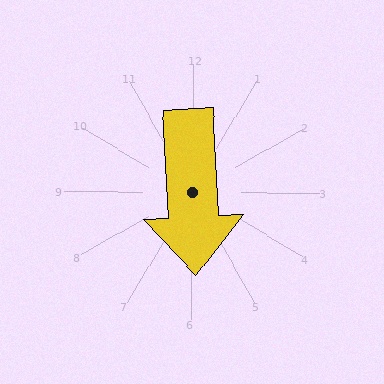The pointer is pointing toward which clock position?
Roughly 6 o'clock.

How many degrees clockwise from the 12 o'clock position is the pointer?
Approximately 177 degrees.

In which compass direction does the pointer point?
South.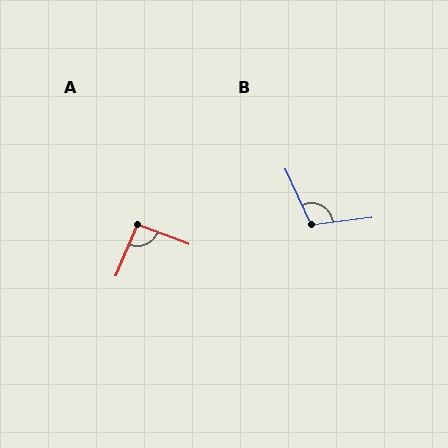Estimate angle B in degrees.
Approximately 107 degrees.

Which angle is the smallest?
A, at approximately 91 degrees.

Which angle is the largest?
B, at approximately 107 degrees.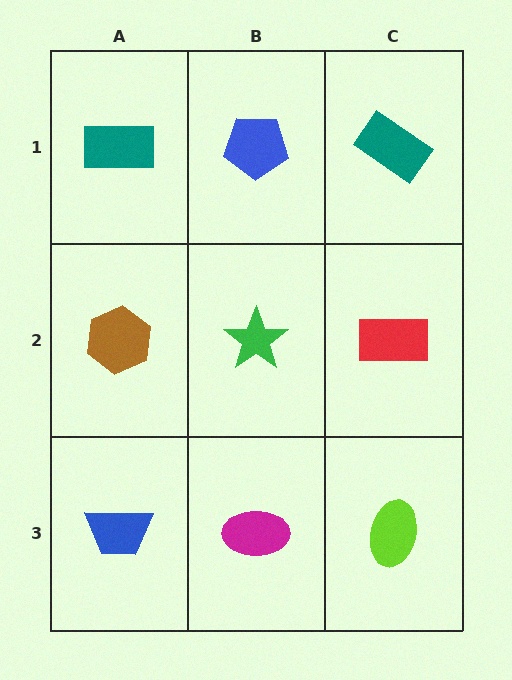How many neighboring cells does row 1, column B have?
3.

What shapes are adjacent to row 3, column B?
A green star (row 2, column B), a blue trapezoid (row 3, column A), a lime ellipse (row 3, column C).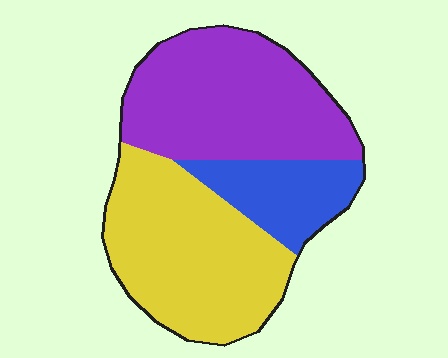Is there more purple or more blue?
Purple.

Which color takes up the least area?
Blue, at roughly 15%.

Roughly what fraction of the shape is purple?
Purple takes up about two fifths (2/5) of the shape.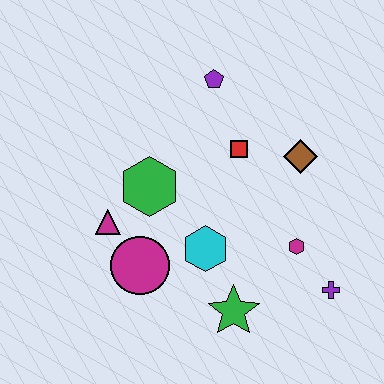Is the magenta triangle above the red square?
No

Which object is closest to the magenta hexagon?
The purple cross is closest to the magenta hexagon.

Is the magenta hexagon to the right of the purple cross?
No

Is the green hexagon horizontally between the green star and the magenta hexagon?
No